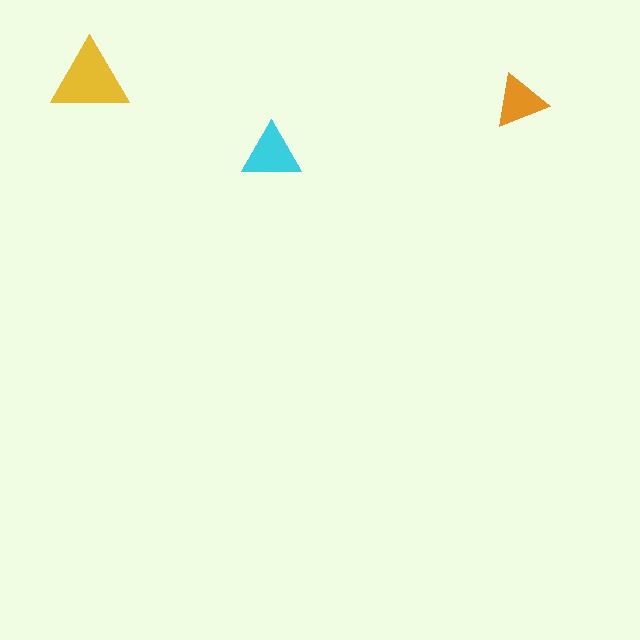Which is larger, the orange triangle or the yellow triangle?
The yellow one.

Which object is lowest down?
The cyan triangle is bottommost.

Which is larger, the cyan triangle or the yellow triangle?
The yellow one.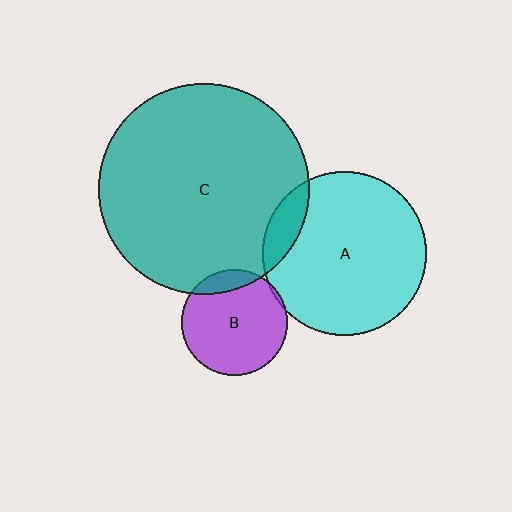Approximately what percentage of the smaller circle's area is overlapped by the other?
Approximately 5%.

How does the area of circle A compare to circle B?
Approximately 2.4 times.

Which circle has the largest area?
Circle C (teal).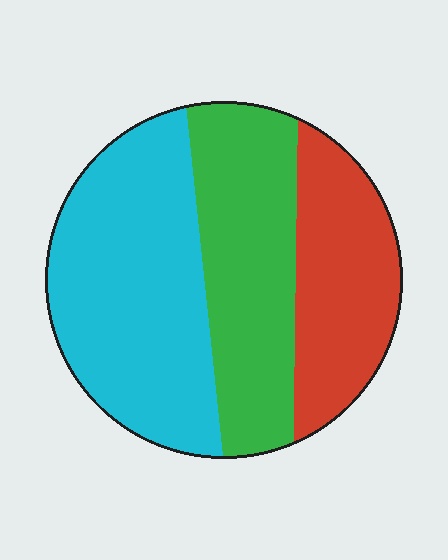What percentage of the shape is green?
Green covers around 30% of the shape.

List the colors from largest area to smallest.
From largest to smallest: cyan, green, red.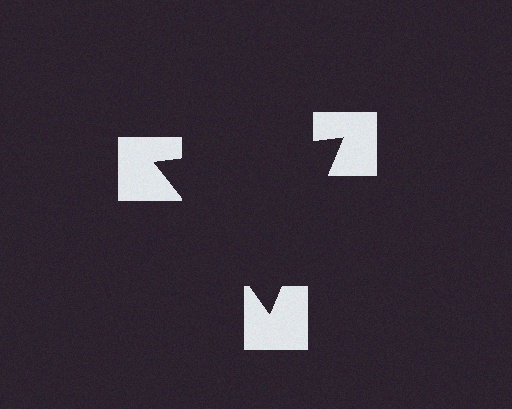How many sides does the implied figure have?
3 sides.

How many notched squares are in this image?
There are 3 — one at each vertex of the illusory triangle.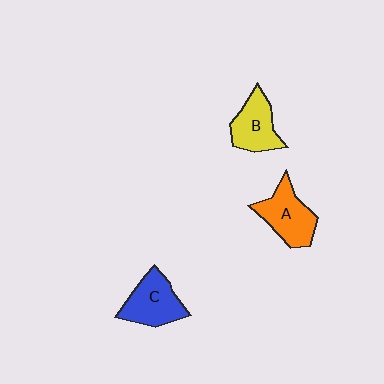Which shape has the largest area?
Shape A (orange).